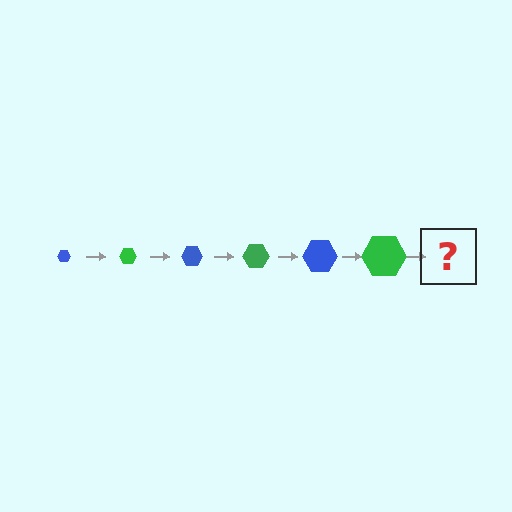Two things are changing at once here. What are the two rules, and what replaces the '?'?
The two rules are that the hexagon grows larger each step and the color cycles through blue and green. The '?' should be a blue hexagon, larger than the previous one.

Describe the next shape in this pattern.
It should be a blue hexagon, larger than the previous one.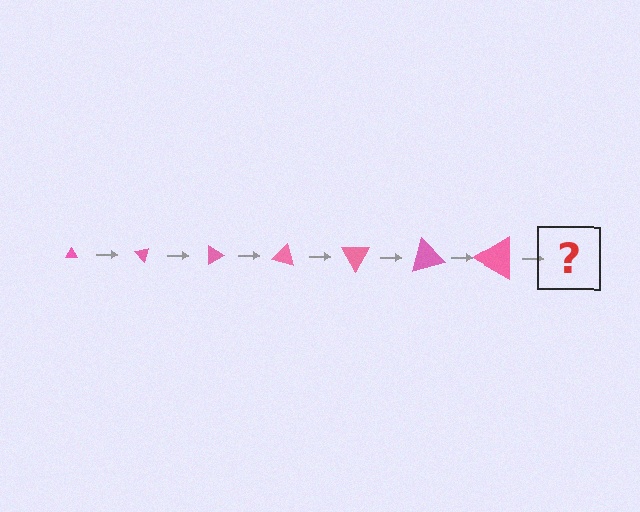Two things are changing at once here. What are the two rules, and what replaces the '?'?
The two rules are that the triangle grows larger each step and it rotates 45 degrees each step. The '?' should be a triangle, larger than the previous one and rotated 315 degrees from the start.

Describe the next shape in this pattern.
It should be a triangle, larger than the previous one and rotated 315 degrees from the start.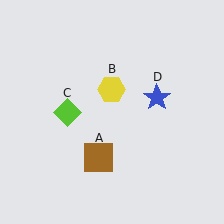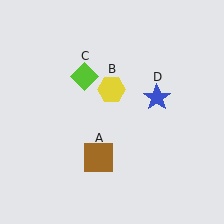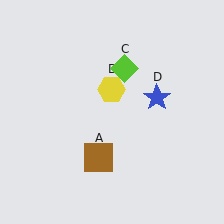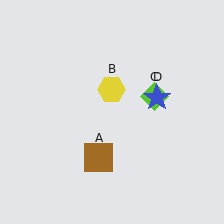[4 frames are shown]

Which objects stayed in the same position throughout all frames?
Brown square (object A) and yellow hexagon (object B) and blue star (object D) remained stationary.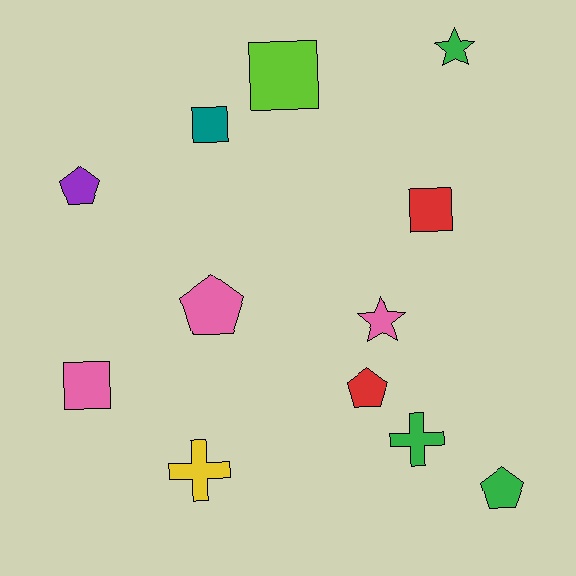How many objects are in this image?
There are 12 objects.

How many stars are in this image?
There are 2 stars.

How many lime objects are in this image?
There is 1 lime object.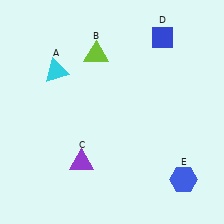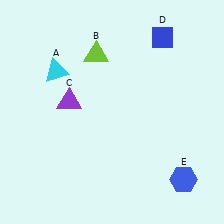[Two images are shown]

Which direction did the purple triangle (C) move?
The purple triangle (C) moved up.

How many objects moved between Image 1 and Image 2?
1 object moved between the two images.